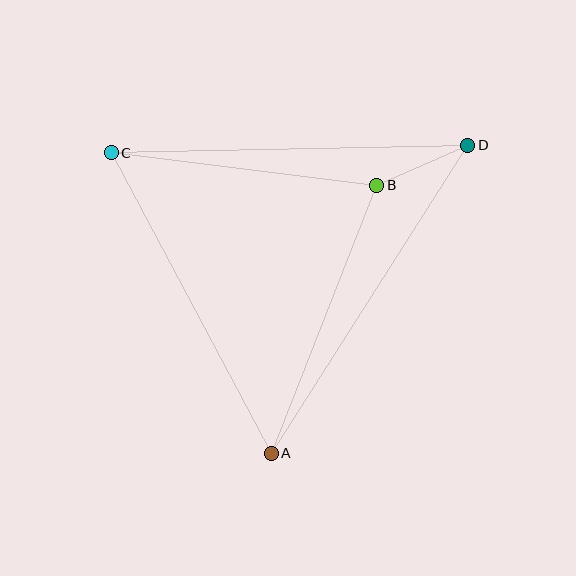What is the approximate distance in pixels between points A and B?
The distance between A and B is approximately 288 pixels.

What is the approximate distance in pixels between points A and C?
The distance between A and C is approximately 341 pixels.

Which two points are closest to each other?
Points B and D are closest to each other.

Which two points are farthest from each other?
Points A and D are farthest from each other.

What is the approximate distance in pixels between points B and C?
The distance between B and C is approximately 268 pixels.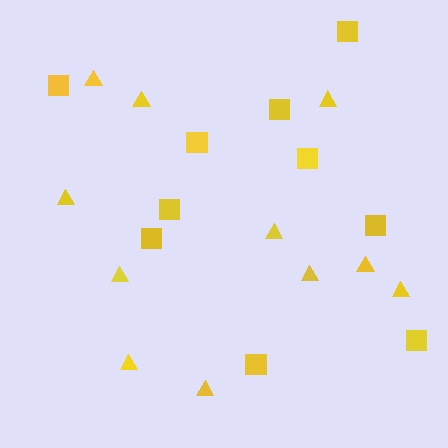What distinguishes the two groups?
There are 2 groups: one group of triangles (11) and one group of squares (10).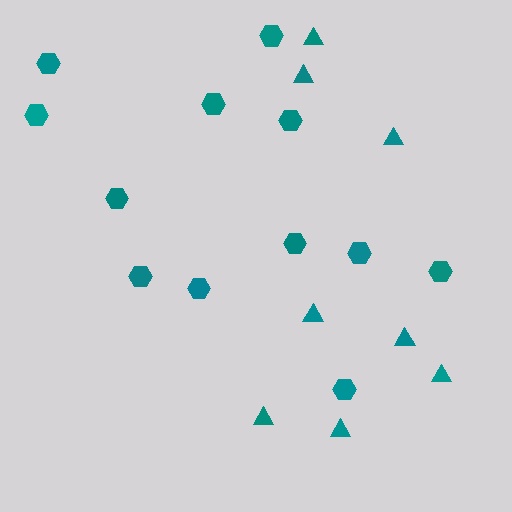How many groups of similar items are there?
There are 2 groups: one group of triangles (8) and one group of hexagons (12).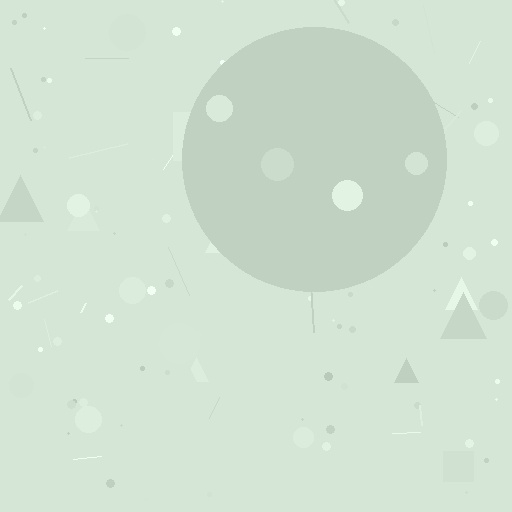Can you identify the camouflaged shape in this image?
The camouflaged shape is a circle.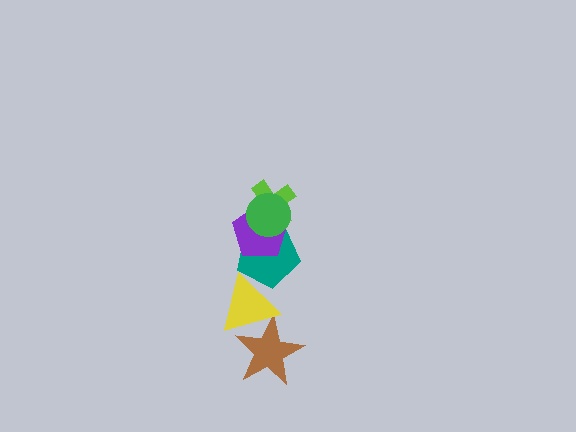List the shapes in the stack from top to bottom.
From top to bottom: the green circle, the lime cross, the purple pentagon, the teal pentagon, the yellow triangle, the brown star.